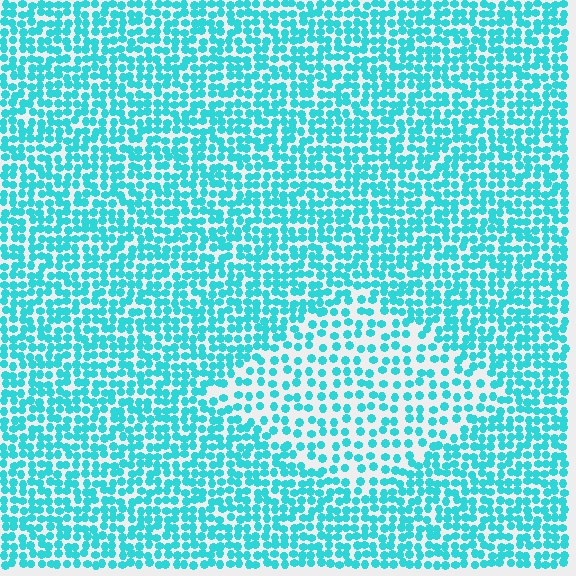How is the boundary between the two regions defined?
The boundary is defined by a change in element density (approximately 1.8x ratio). All elements are the same color, size, and shape.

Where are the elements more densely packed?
The elements are more densely packed outside the diamond boundary.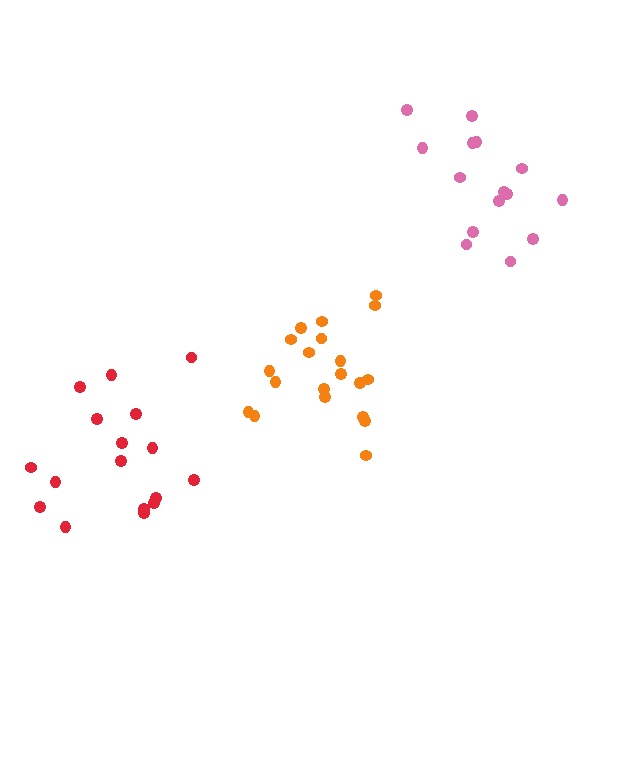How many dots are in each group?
Group 1: 20 dots, Group 2: 15 dots, Group 3: 17 dots (52 total).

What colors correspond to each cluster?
The clusters are colored: orange, pink, red.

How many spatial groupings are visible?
There are 3 spatial groupings.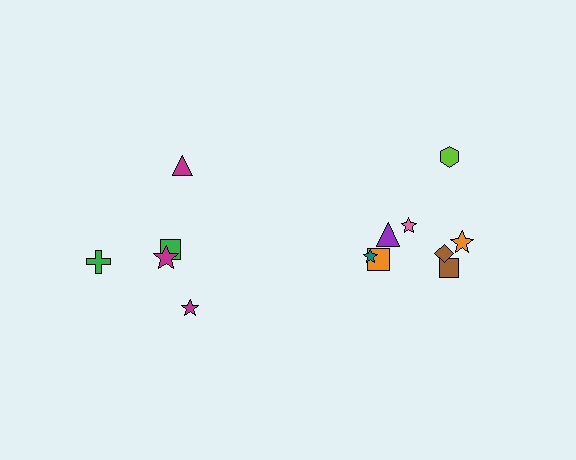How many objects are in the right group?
There are 8 objects.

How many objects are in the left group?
There are 5 objects.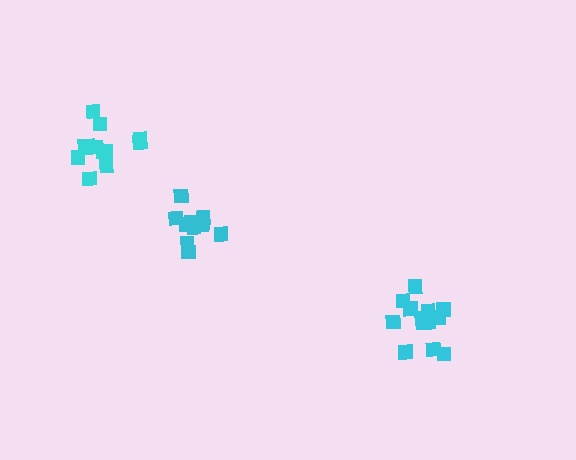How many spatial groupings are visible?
There are 3 spatial groupings.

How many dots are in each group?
Group 1: 13 dots, Group 2: 11 dots, Group 3: 13 dots (37 total).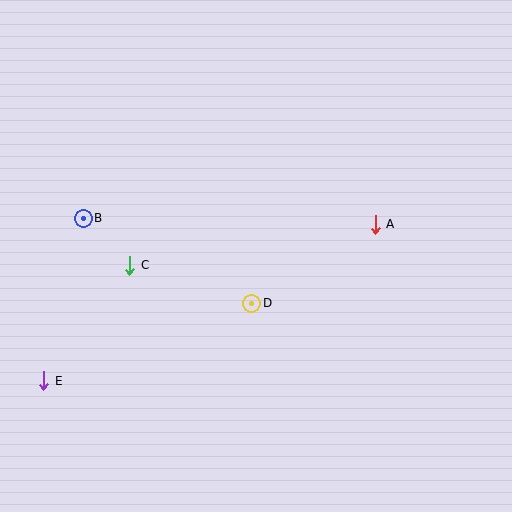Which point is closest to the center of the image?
Point D at (252, 303) is closest to the center.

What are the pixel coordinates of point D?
Point D is at (252, 303).